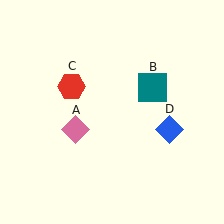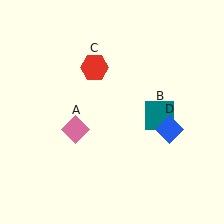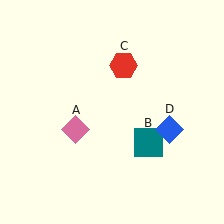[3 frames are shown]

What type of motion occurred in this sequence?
The teal square (object B), red hexagon (object C) rotated clockwise around the center of the scene.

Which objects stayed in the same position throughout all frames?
Pink diamond (object A) and blue diamond (object D) remained stationary.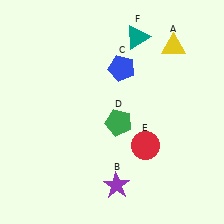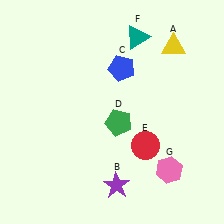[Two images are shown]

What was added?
A pink hexagon (G) was added in Image 2.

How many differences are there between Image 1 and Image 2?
There is 1 difference between the two images.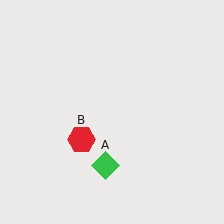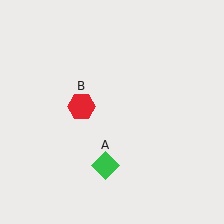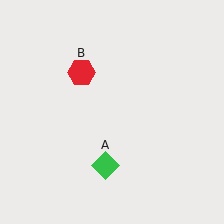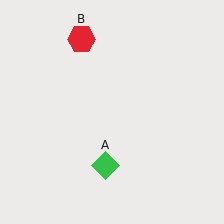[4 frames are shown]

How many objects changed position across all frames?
1 object changed position: red hexagon (object B).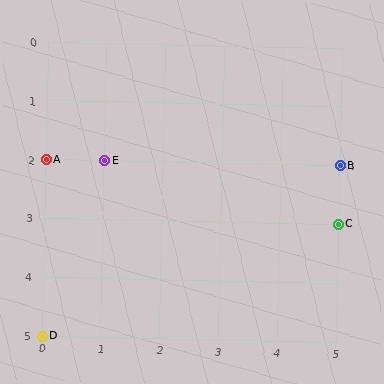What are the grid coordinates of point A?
Point A is at grid coordinates (0, 2).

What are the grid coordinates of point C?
Point C is at grid coordinates (5, 3).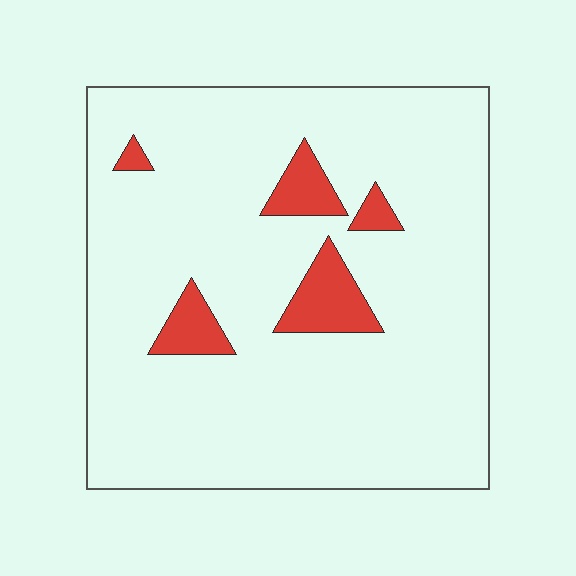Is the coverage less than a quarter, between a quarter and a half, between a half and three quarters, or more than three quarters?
Less than a quarter.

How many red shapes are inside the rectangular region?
5.